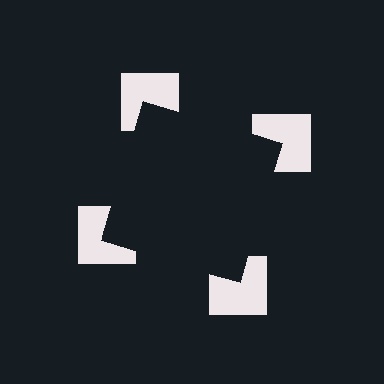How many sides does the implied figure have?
4 sides.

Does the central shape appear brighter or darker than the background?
It typically appears slightly darker than the background, even though no actual brightness change is drawn.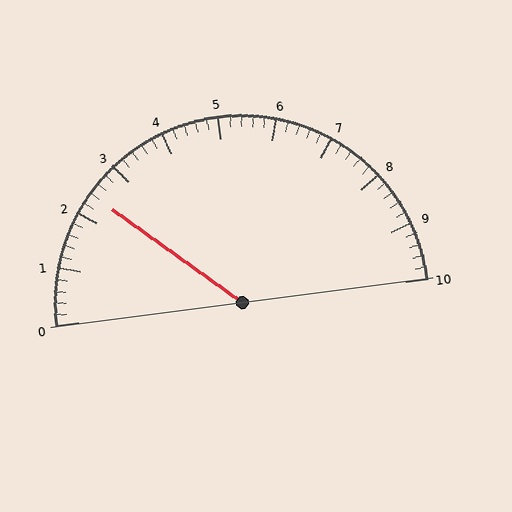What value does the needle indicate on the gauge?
The needle indicates approximately 2.4.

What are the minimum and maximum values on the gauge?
The gauge ranges from 0 to 10.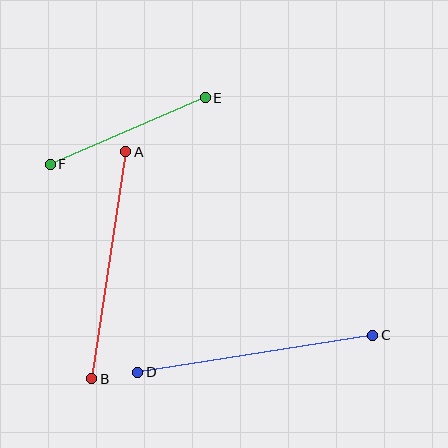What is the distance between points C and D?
The distance is approximately 238 pixels.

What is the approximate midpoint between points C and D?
The midpoint is at approximately (255, 354) pixels.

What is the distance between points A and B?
The distance is approximately 229 pixels.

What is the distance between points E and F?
The distance is approximately 169 pixels.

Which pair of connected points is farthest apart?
Points C and D are farthest apart.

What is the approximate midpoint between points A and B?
The midpoint is at approximately (109, 265) pixels.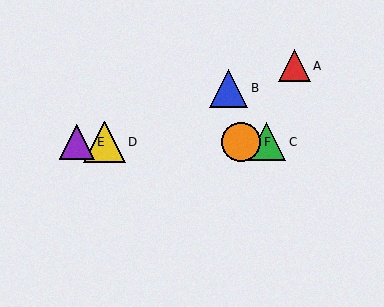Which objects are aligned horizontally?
Objects C, D, E, F are aligned horizontally.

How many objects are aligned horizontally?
4 objects (C, D, E, F) are aligned horizontally.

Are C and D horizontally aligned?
Yes, both are at y≈142.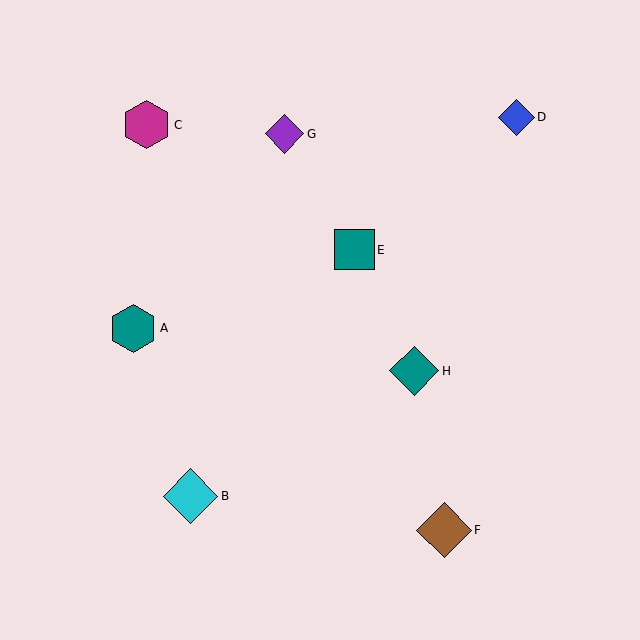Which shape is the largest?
The brown diamond (labeled F) is the largest.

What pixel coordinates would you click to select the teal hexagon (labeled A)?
Click at (133, 328) to select the teal hexagon A.